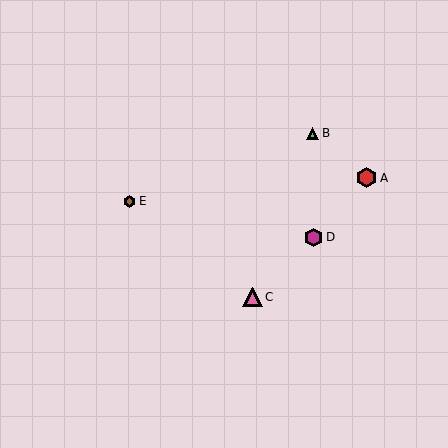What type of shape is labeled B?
Shape B is a lime triangle.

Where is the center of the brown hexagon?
The center of the brown hexagon is at (130, 201).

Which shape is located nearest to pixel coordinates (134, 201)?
The brown hexagon (labeled E) at (130, 201) is nearest to that location.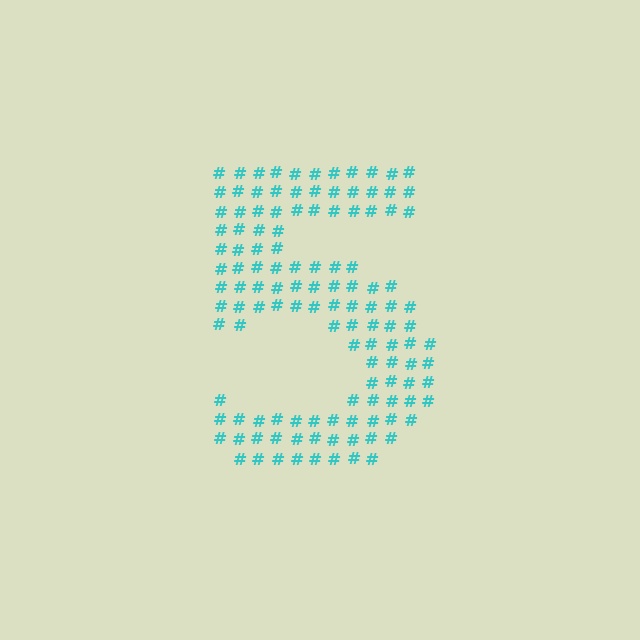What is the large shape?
The large shape is the digit 5.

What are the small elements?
The small elements are hash symbols.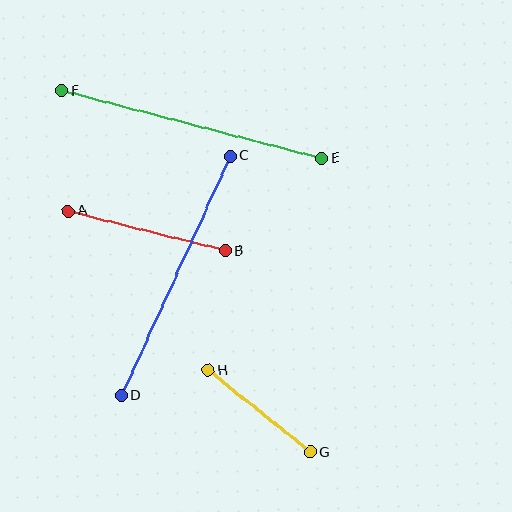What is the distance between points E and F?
The distance is approximately 269 pixels.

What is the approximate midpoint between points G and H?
The midpoint is at approximately (259, 411) pixels.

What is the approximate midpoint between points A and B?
The midpoint is at approximately (147, 231) pixels.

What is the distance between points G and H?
The distance is approximately 131 pixels.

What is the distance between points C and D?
The distance is approximately 263 pixels.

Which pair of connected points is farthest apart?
Points E and F are farthest apart.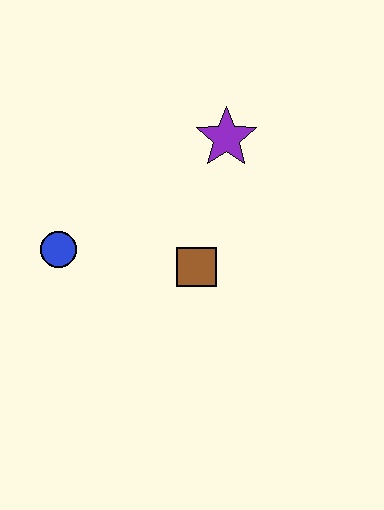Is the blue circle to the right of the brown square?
No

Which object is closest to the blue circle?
The brown square is closest to the blue circle.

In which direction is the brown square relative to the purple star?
The brown square is below the purple star.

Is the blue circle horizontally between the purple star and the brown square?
No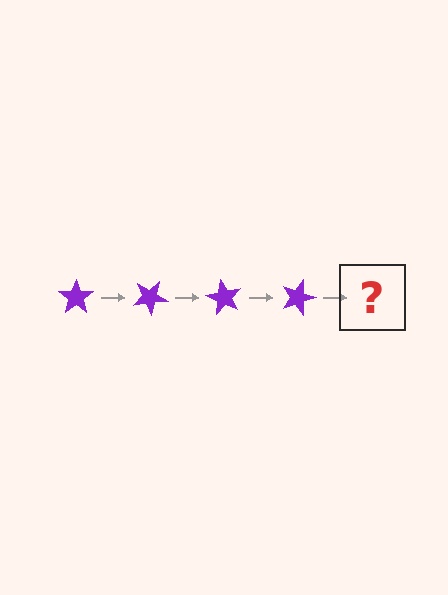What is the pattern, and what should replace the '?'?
The pattern is that the star rotates 30 degrees each step. The '?' should be a purple star rotated 120 degrees.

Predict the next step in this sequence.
The next step is a purple star rotated 120 degrees.